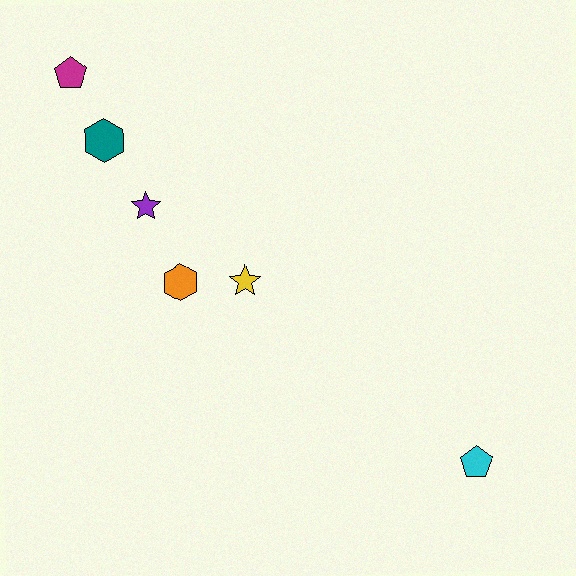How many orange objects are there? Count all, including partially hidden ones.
There is 1 orange object.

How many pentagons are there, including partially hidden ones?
There are 2 pentagons.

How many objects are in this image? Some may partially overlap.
There are 6 objects.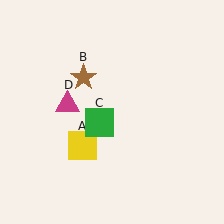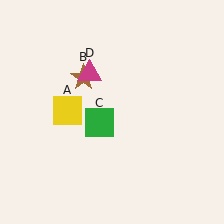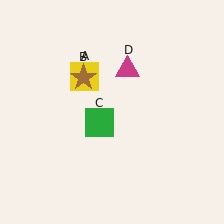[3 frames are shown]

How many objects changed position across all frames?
2 objects changed position: yellow square (object A), magenta triangle (object D).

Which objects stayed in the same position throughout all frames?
Brown star (object B) and green square (object C) remained stationary.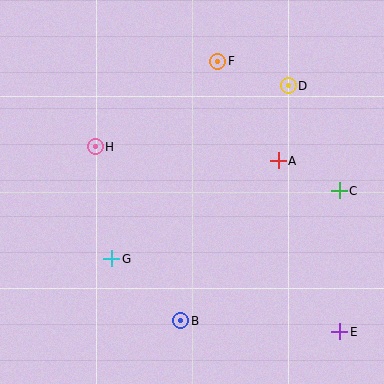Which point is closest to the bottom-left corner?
Point G is closest to the bottom-left corner.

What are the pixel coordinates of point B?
Point B is at (181, 321).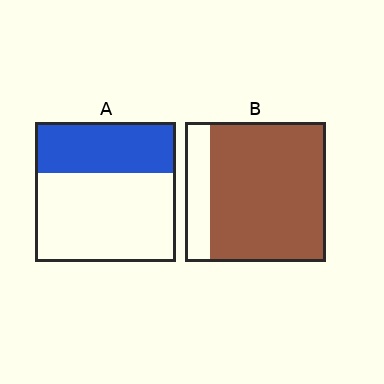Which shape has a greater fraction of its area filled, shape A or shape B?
Shape B.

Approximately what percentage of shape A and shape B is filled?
A is approximately 35% and B is approximately 80%.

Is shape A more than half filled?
No.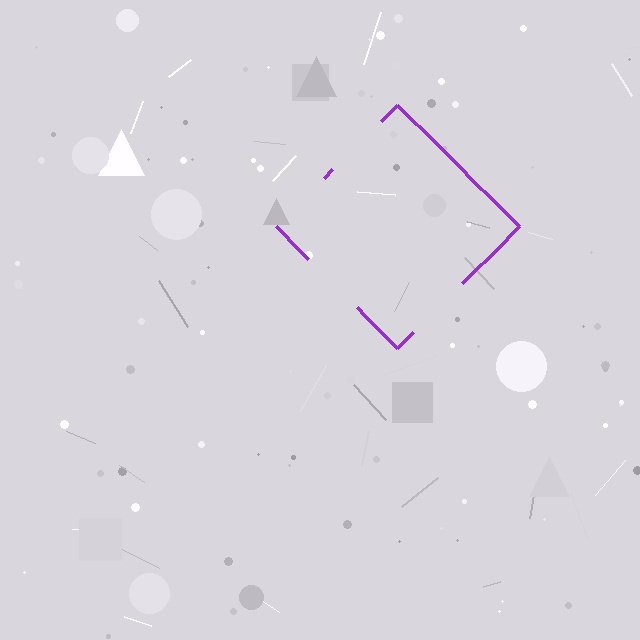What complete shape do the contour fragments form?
The contour fragments form a diamond.